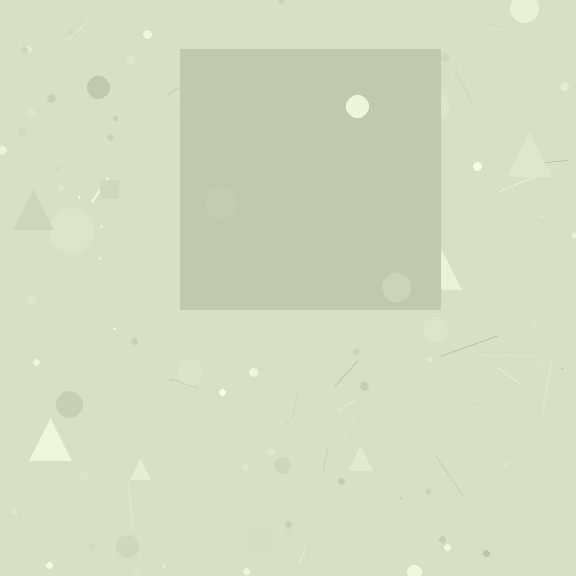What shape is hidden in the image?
A square is hidden in the image.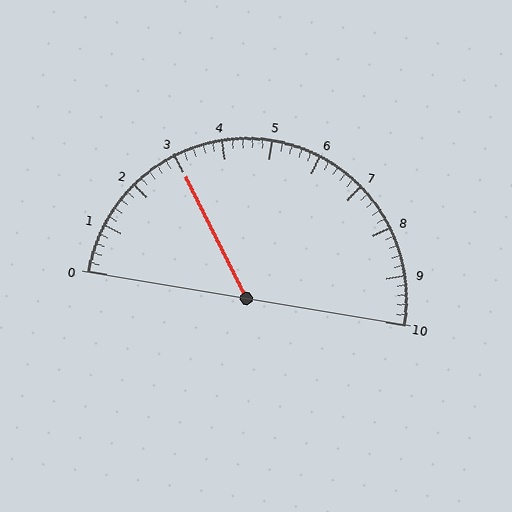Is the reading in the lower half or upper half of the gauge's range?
The reading is in the lower half of the range (0 to 10).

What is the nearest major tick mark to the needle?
The nearest major tick mark is 3.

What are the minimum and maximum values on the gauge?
The gauge ranges from 0 to 10.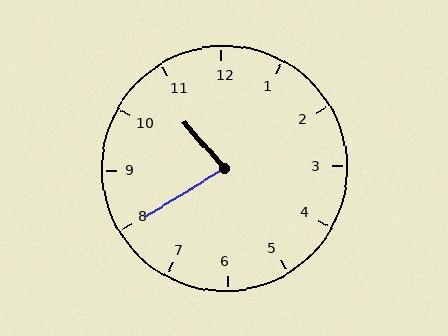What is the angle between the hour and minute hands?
Approximately 80 degrees.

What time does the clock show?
10:40.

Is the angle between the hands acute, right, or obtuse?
It is acute.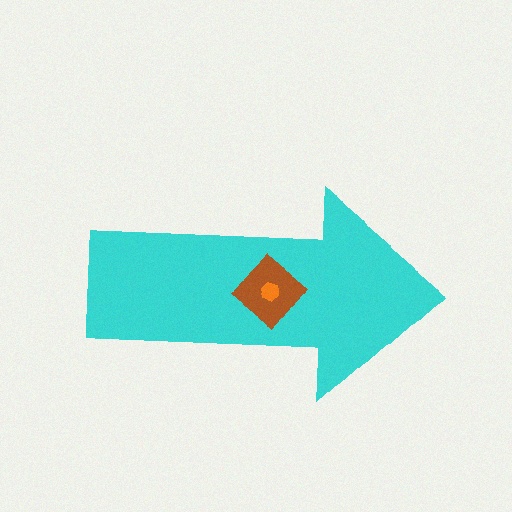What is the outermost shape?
The cyan arrow.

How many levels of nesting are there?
3.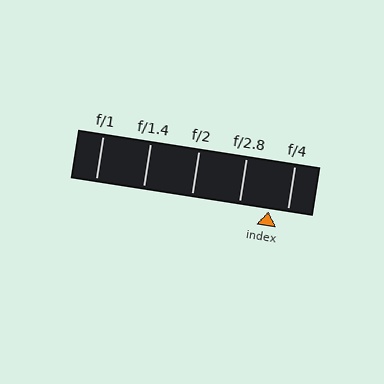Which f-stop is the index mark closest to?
The index mark is closest to f/4.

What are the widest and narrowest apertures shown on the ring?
The widest aperture shown is f/1 and the narrowest is f/4.